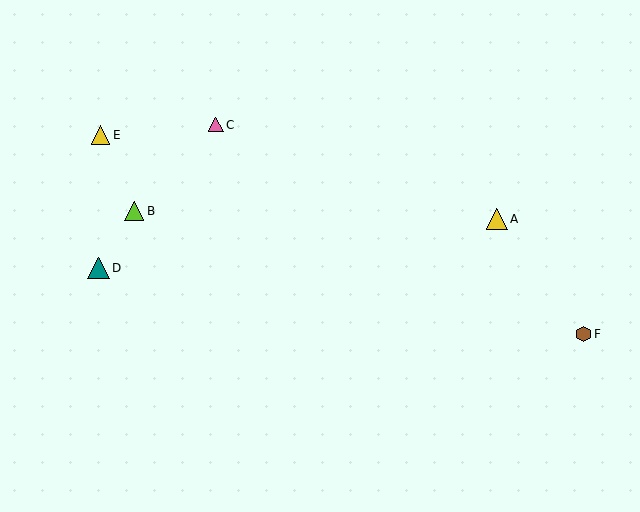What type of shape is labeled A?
Shape A is a yellow triangle.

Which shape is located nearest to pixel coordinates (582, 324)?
The brown hexagon (labeled F) at (583, 334) is nearest to that location.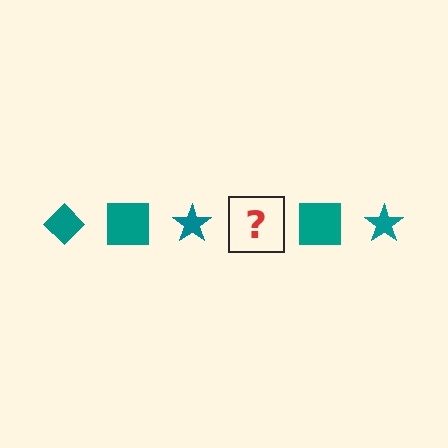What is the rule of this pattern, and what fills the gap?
The rule is that the pattern cycles through diamond, square, star shapes in teal. The gap should be filled with a teal diamond.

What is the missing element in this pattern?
The missing element is a teal diamond.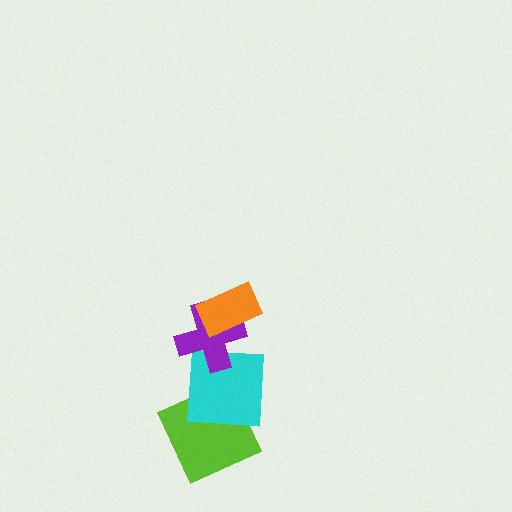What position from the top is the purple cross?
The purple cross is 2nd from the top.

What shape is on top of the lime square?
The cyan square is on top of the lime square.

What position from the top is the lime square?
The lime square is 4th from the top.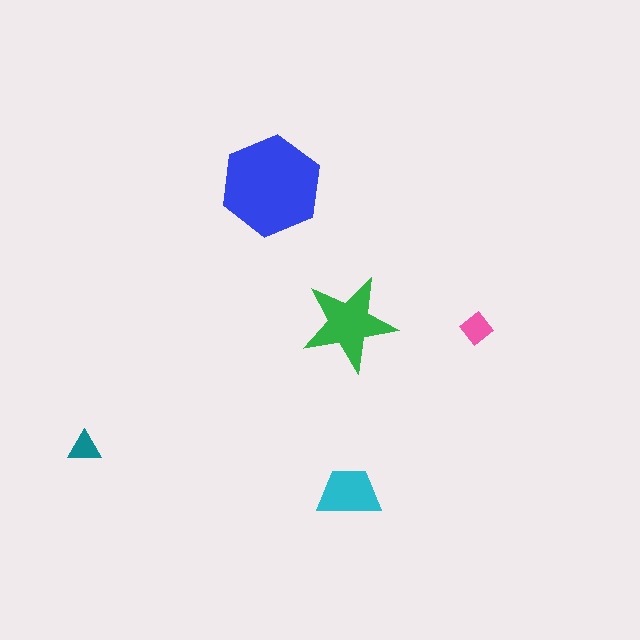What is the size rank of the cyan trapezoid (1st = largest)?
3rd.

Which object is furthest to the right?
The pink diamond is rightmost.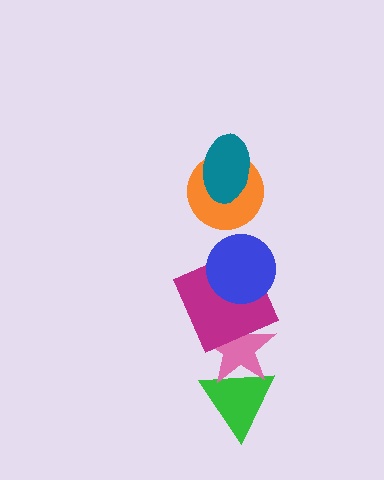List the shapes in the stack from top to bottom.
From top to bottom: the teal ellipse, the orange circle, the blue circle, the magenta square, the pink star, the green triangle.